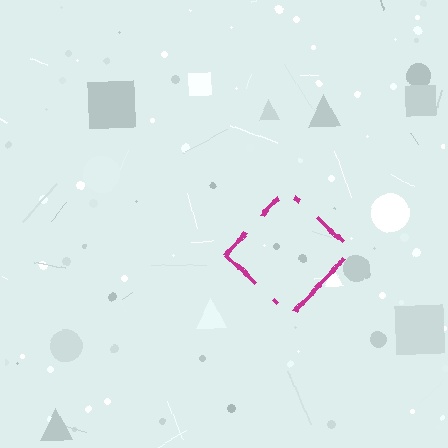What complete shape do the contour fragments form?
The contour fragments form a diamond.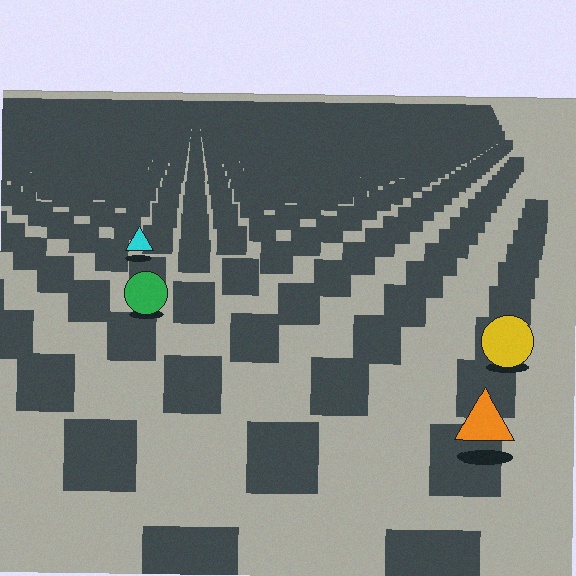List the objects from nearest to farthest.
From nearest to farthest: the orange triangle, the yellow circle, the green circle, the cyan triangle.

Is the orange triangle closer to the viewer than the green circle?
Yes. The orange triangle is closer — you can tell from the texture gradient: the ground texture is coarser near it.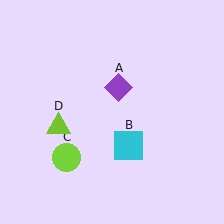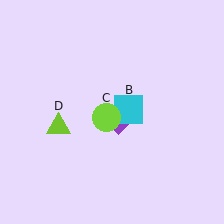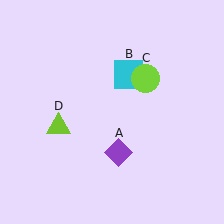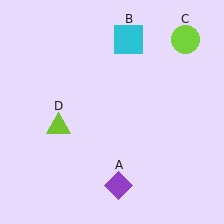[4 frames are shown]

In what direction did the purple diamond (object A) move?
The purple diamond (object A) moved down.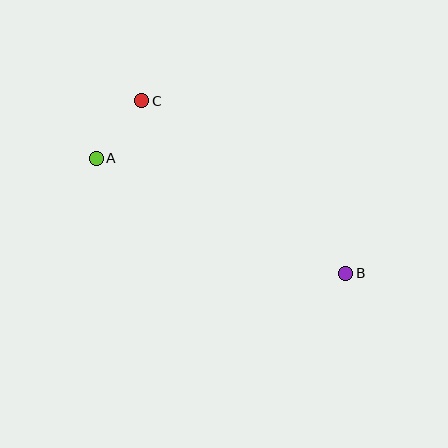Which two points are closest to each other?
Points A and C are closest to each other.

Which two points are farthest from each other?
Points A and B are farthest from each other.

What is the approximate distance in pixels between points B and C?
The distance between B and C is approximately 267 pixels.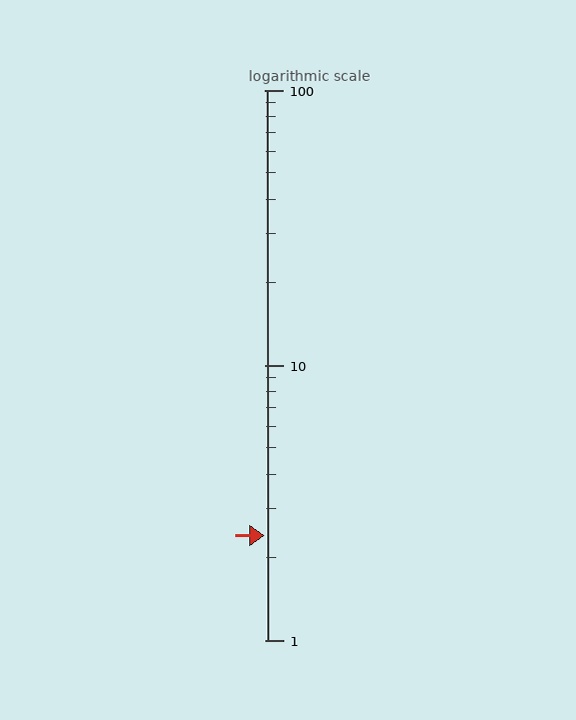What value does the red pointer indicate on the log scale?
The pointer indicates approximately 2.4.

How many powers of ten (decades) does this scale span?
The scale spans 2 decades, from 1 to 100.